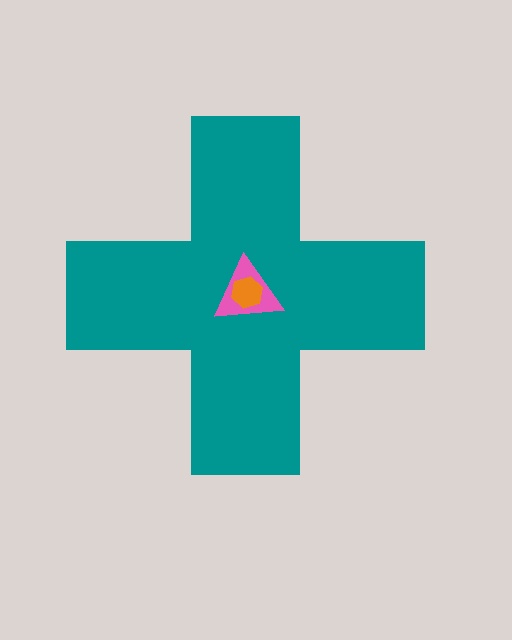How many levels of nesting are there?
3.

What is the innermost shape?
The orange hexagon.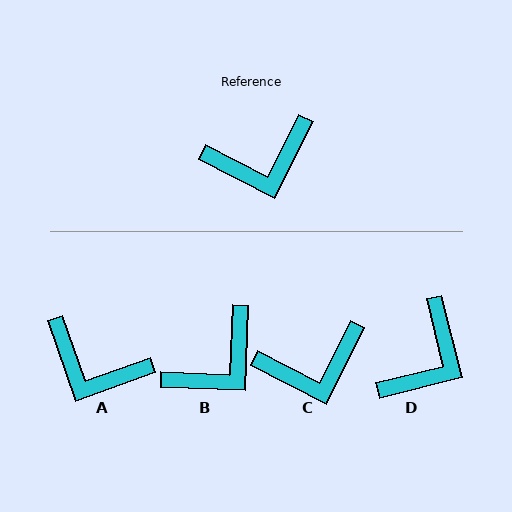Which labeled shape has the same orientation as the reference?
C.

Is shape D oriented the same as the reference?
No, it is off by about 41 degrees.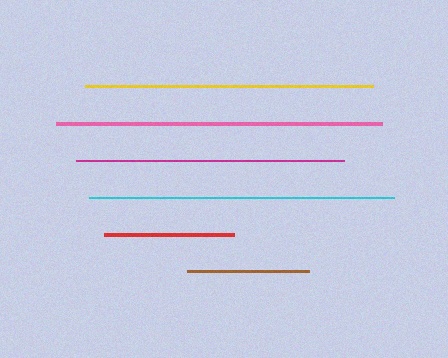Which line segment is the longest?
The pink line is the longest at approximately 326 pixels.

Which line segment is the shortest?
The brown line is the shortest at approximately 122 pixels.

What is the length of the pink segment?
The pink segment is approximately 326 pixels long.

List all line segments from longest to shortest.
From longest to shortest: pink, cyan, yellow, magenta, red, brown.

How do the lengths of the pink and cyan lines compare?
The pink and cyan lines are approximately the same length.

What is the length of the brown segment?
The brown segment is approximately 122 pixels long.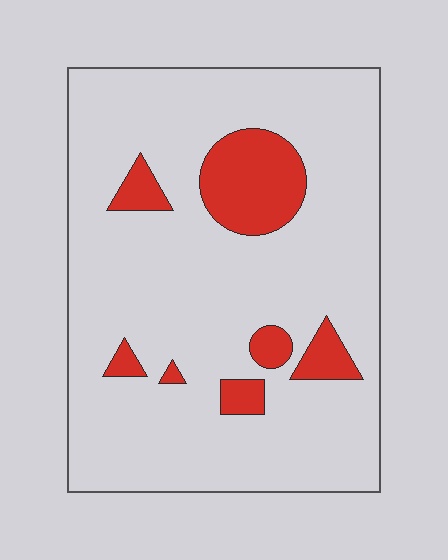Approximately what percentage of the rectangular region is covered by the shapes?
Approximately 15%.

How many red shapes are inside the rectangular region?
7.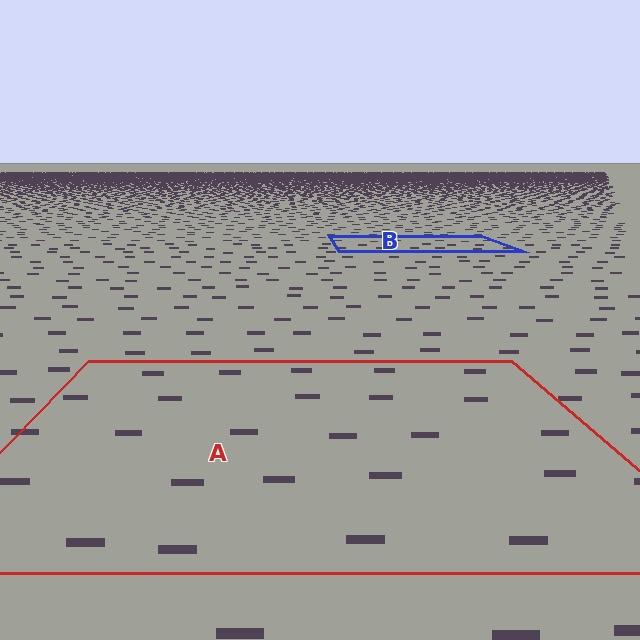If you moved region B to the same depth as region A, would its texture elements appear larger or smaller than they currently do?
They would appear larger. At a closer depth, the same texture elements are projected at a bigger on-screen size.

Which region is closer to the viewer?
Region A is closer. The texture elements there are larger and more spread out.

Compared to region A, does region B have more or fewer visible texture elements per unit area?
Region B has more texture elements per unit area — they are packed more densely because it is farther away.